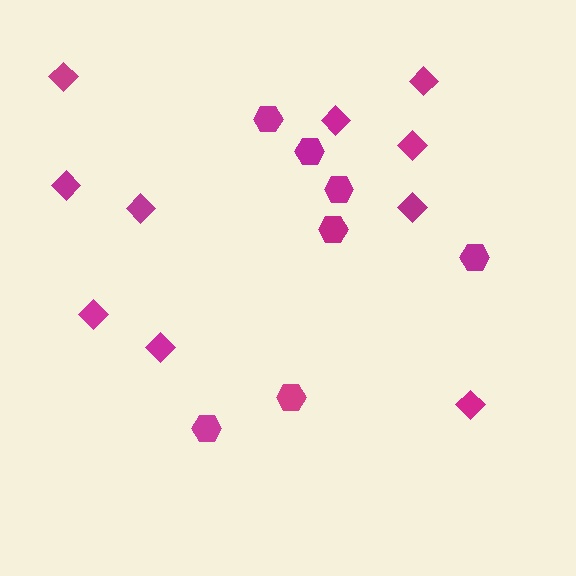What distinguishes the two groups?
There are 2 groups: one group of diamonds (10) and one group of hexagons (7).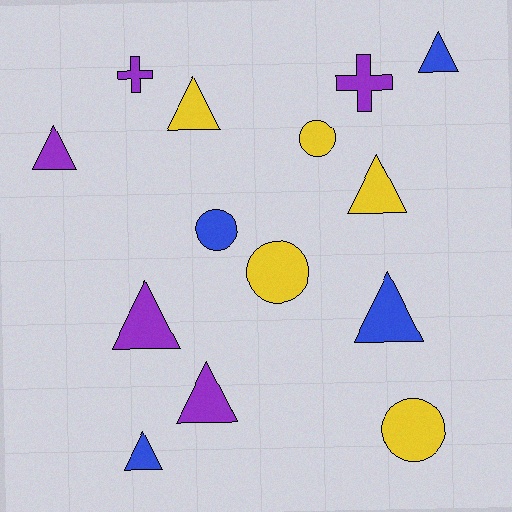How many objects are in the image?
There are 14 objects.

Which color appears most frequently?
Yellow, with 5 objects.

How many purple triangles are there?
There are 3 purple triangles.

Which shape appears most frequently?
Triangle, with 8 objects.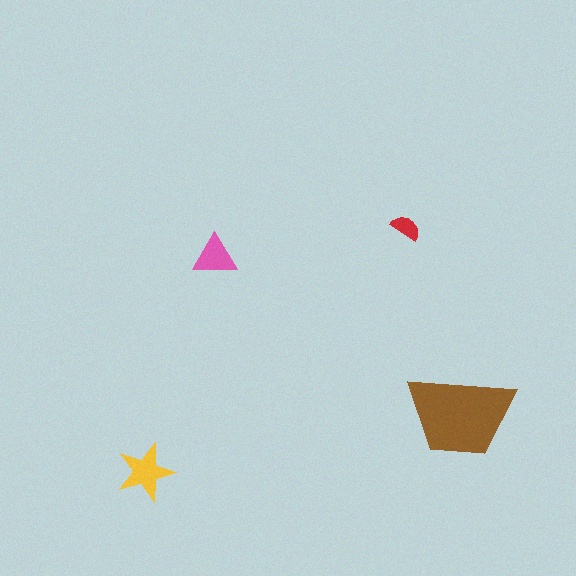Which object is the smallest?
The red semicircle.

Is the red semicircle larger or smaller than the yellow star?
Smaller.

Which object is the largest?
The brown trapezoid.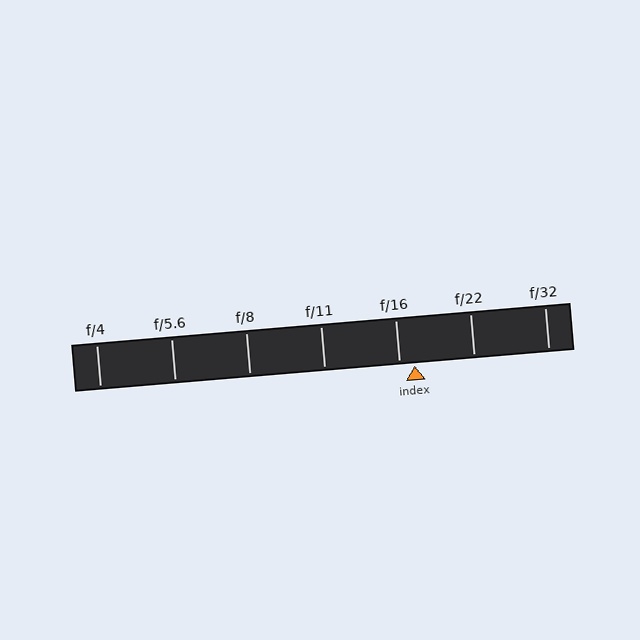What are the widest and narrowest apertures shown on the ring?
The widest aperture shown is f/4 and the narrowest is f/32.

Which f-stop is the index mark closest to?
The index mark is closest to f/16.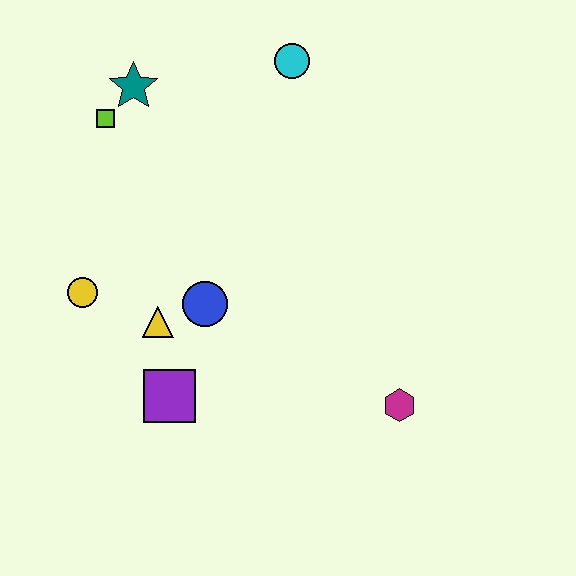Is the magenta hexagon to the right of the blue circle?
Yes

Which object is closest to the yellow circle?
The yellow triangle is closest to the yellow circle.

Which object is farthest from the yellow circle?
The magenta hexagon is farthest from the yellow circle.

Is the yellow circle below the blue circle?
No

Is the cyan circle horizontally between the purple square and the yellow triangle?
No